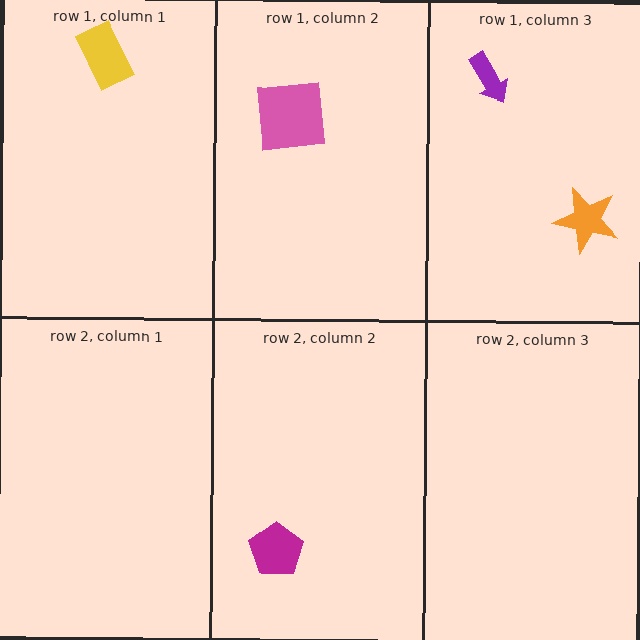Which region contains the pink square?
The row 1, column 2 region.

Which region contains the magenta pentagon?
The row 2, column 2 region.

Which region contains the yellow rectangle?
The row 1, column 1 region.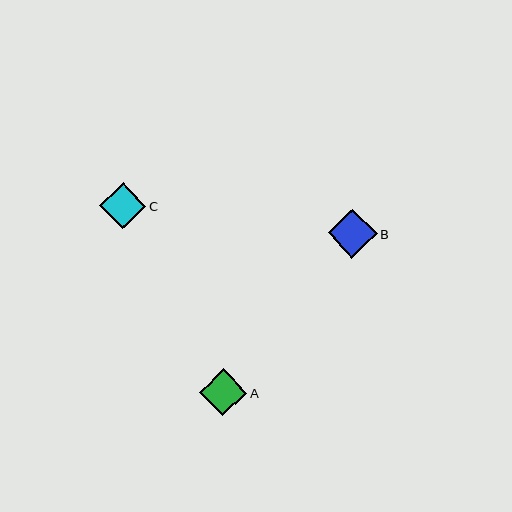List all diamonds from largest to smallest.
From largest to smallest: B, A, C.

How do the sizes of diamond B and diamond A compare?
Diamond B and diamond A are approximately the same size.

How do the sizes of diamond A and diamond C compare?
Diamond A and diamond C are approximately the same size.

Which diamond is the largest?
Diamond B is the largest with a size of approximately 49 pixels.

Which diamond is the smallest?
Diamond C is the smallest with a size of approximately 47 pixels.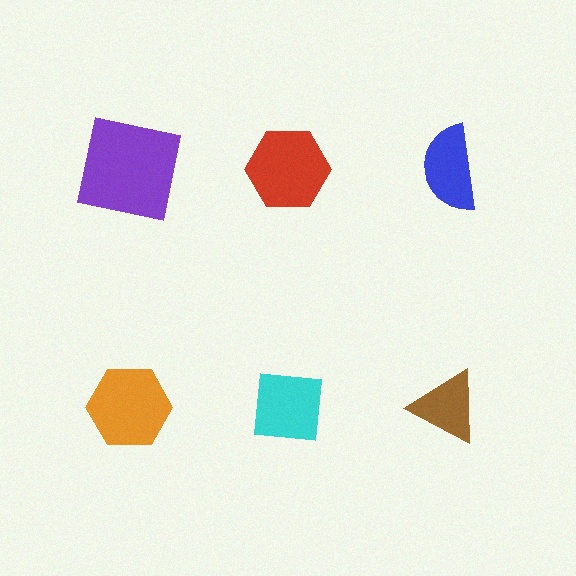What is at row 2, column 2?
A cyan square.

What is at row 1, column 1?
A purple square.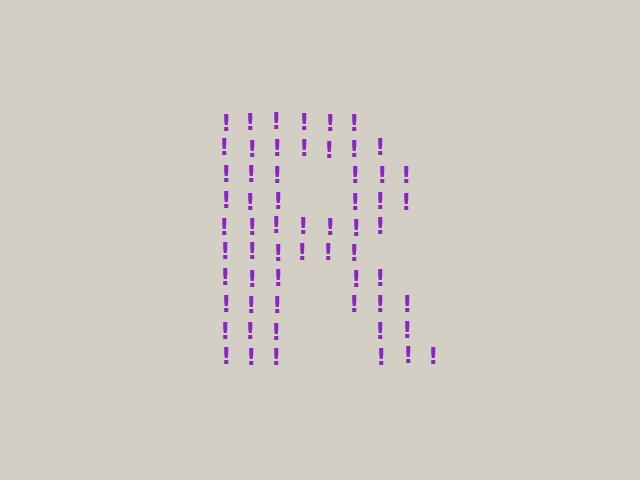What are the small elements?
The small elements are exclamation marks.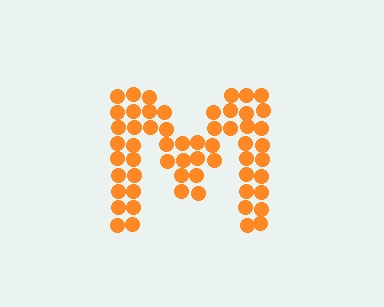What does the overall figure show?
The overall figure shows the letter M.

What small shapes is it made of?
It is made of small circles.